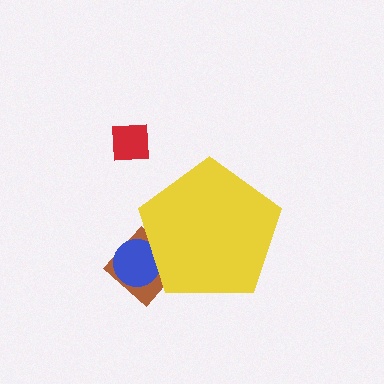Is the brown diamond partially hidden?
Yes, the brown diamond is partially hidden behind the yellow pentagon.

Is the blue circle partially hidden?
Yes, the blue circle is partially hidden behind the yellow pentagon.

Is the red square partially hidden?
No, the red square is fully visible.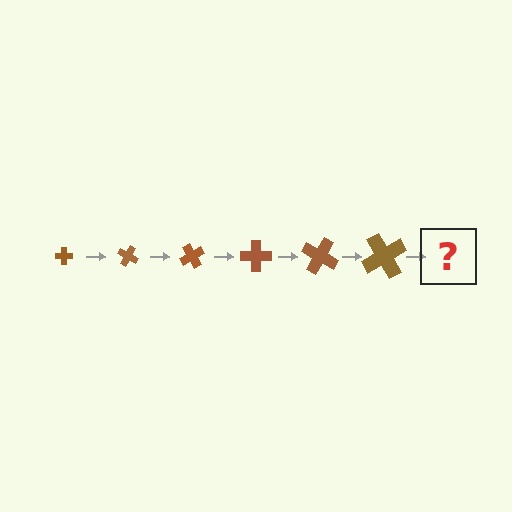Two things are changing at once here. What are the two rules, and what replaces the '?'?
The two rules are that the cross grows larger each step and it rotates 30 degrees each step. The '?' should be a cross, larger than the previous one and rotated 180 degrees from the start.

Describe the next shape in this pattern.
It should be a cross, larger than the previous one and rotated 180 degrees from the start.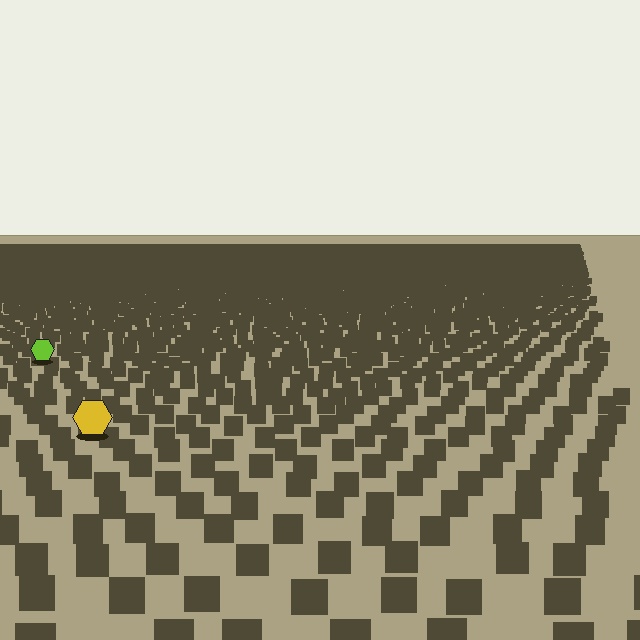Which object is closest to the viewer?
The yellow hexagon is closest. The texture marks near it are larger and more spread out.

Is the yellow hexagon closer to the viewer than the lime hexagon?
Yes. The yellow hexagon is closer — you can tell from the texture gradient: the ground texture is coarser near it.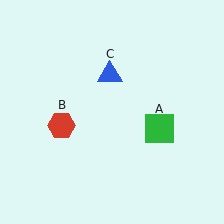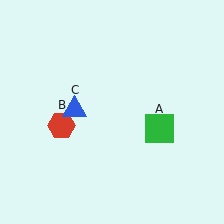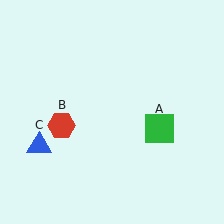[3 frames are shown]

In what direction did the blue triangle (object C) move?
The blue triangle (object C) moved down and to the left.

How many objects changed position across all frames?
1 object changed position: blue triangle (object C).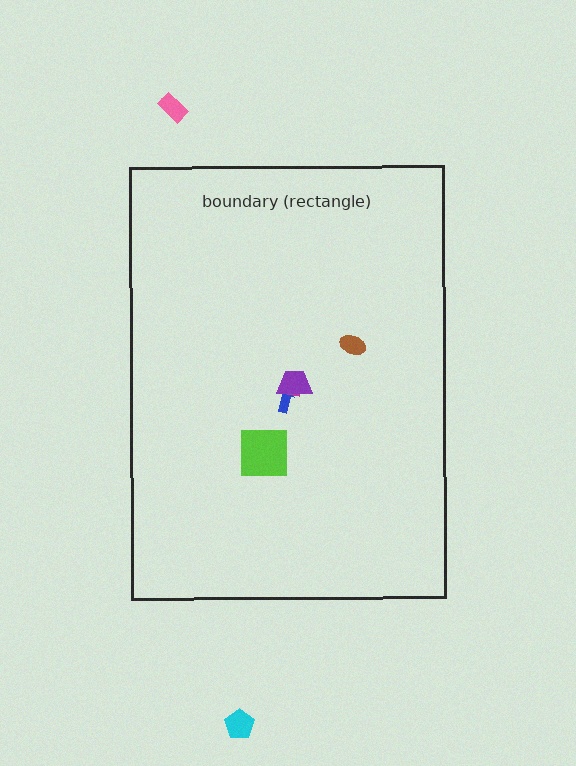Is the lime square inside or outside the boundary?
Inside.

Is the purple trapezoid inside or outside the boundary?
Inside.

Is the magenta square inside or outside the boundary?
Inside.